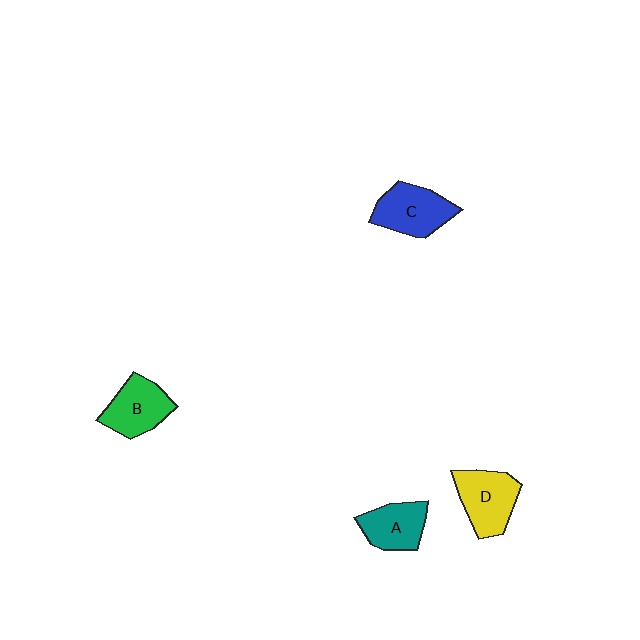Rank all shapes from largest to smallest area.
From largest to smallest: D (yellow), C (blue), B (green), A (teal).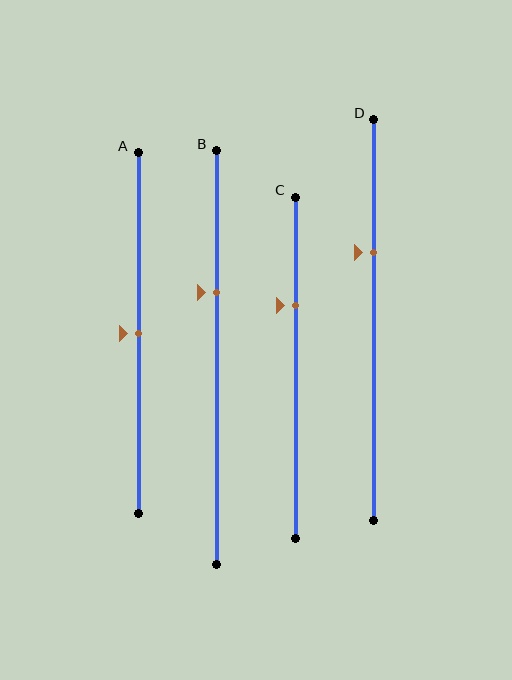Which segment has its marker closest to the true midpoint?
Segment A has its marker closest to the true midpoint.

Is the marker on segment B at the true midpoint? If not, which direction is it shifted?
No, the marker on segment B is shifted upward by about 16% of the segment length.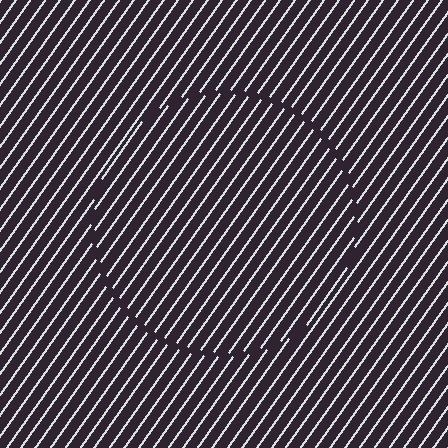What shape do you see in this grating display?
An illusory circle. The interior of the shape contains the same grating, shifted by half a period — the contour is defined by the phase discontinuity where line-ends from the inner and outer gratings abut.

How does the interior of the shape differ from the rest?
The interior of the shape contains the same grating, shifted by half a period — the contour is defined by the phase discontinuity where line-ends from the inner and outer gratings abut.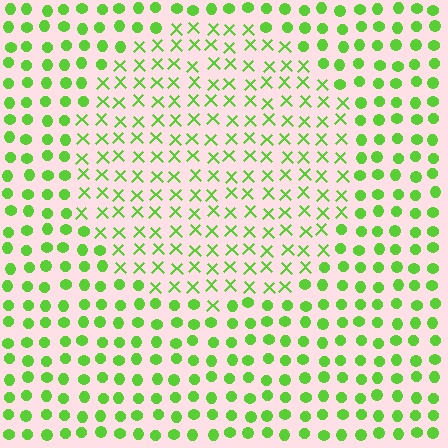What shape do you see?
I see a circle.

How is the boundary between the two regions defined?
The boundary is defined by a change in element shape: X marks inside vs. circles outside. All elements share the same color and spacing.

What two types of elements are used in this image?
The image uses X marks inside the circle region and circles outside it.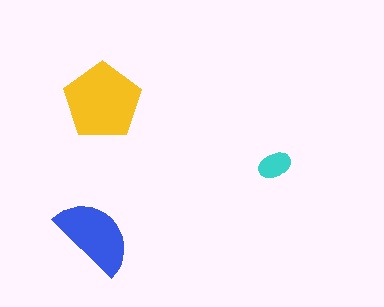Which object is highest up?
The yellow pentagon is topmost.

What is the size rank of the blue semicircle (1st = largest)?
2nd.